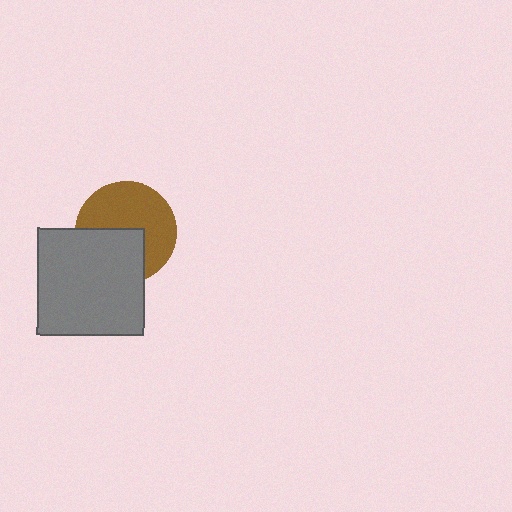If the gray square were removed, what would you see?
You would see the complete brown circle.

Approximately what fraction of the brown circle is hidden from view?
Roughly 40% of the brown circle is hidden behind the gray square.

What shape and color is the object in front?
The object in front is a gray square.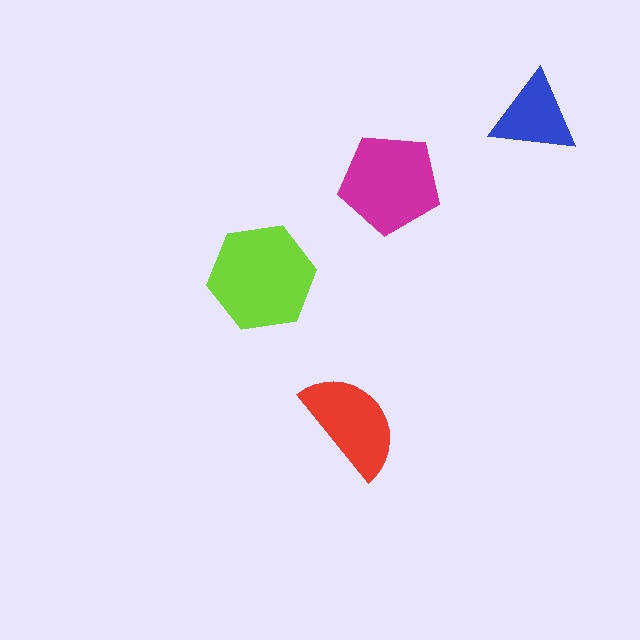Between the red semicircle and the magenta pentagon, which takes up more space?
The magenta pentagon.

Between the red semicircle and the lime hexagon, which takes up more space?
The lime hexagon.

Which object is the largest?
The lime hexagon.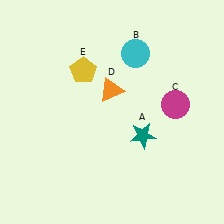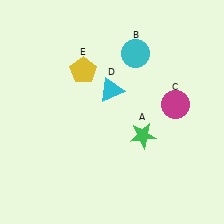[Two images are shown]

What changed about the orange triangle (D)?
In Image 1, D is orange. In Image 2, it changed to cyan.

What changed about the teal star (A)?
In Image 1, A is teal. In Image 2, it changed to green.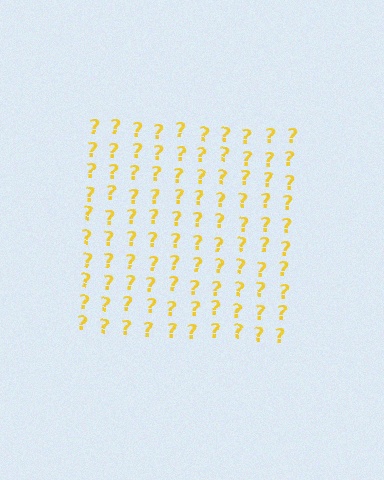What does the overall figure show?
The overall figure shows a square.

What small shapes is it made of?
It is made of small question marks.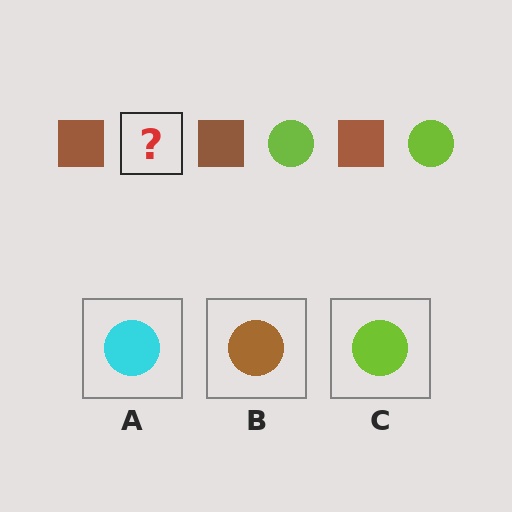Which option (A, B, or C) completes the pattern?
C.